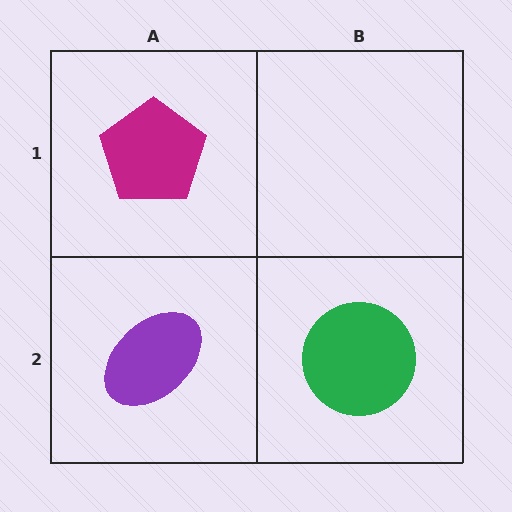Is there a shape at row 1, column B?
No, that cell is empty.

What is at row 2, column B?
A green circle.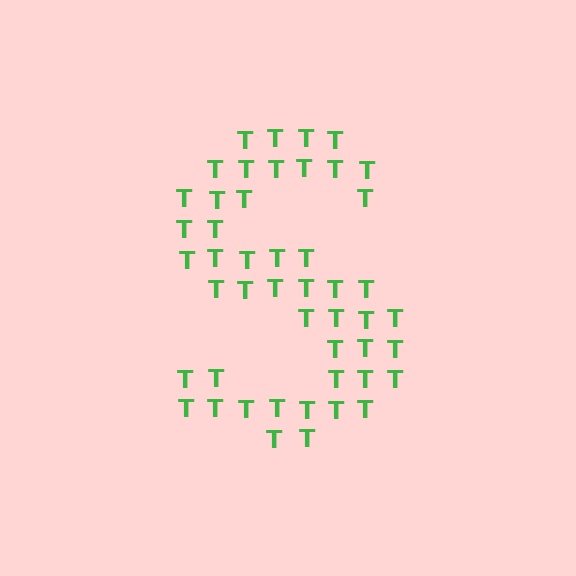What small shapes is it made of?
It is made of small letter T's.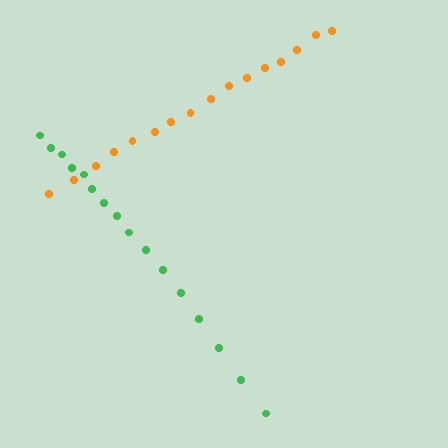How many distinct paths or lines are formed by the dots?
There are 2 distinct paths.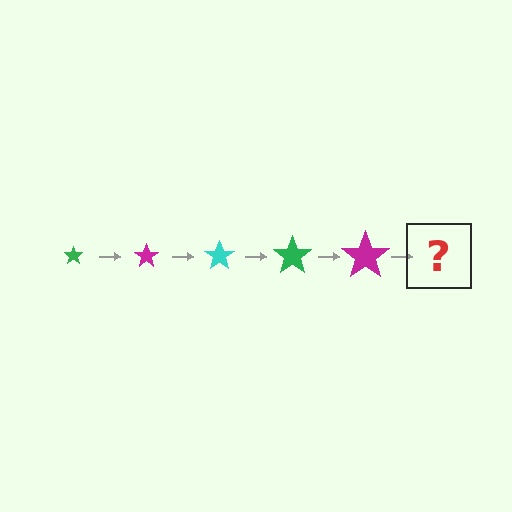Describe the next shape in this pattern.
It should be a cyan star, larger than the previous one.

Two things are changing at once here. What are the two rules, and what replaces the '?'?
The two rules are that the star grows larger each step and the color cycles through green, magenta, and cyan. The '?' should be a cyan star, larger than the previous one.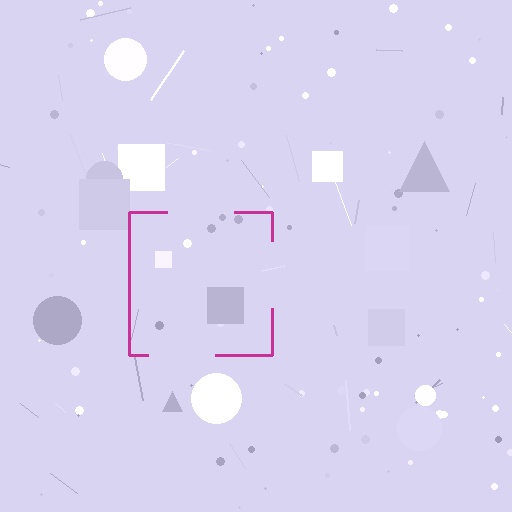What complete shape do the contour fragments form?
The contour fragments form a square.